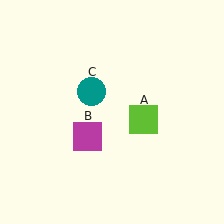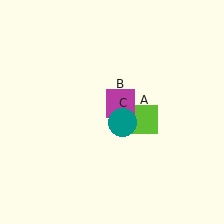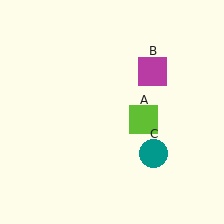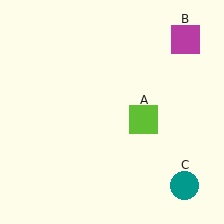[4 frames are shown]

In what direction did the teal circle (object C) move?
The teal circle (object C) moved down and to the right.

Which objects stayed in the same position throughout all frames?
Lime square (object A) remained stationary.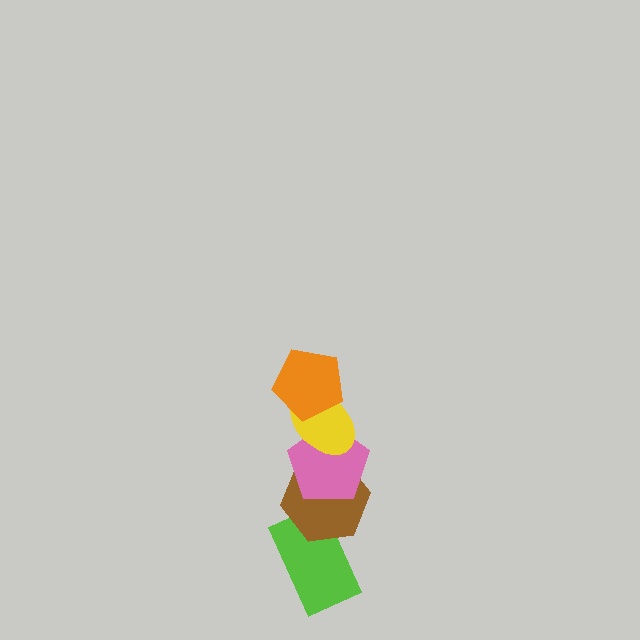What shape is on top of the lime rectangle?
The brown hexagon is on top of the lime rectangle.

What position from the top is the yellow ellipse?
The yellow ellipse is 2nd from the top.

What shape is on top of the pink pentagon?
The yellow ellipse is on top of the pink pentagon.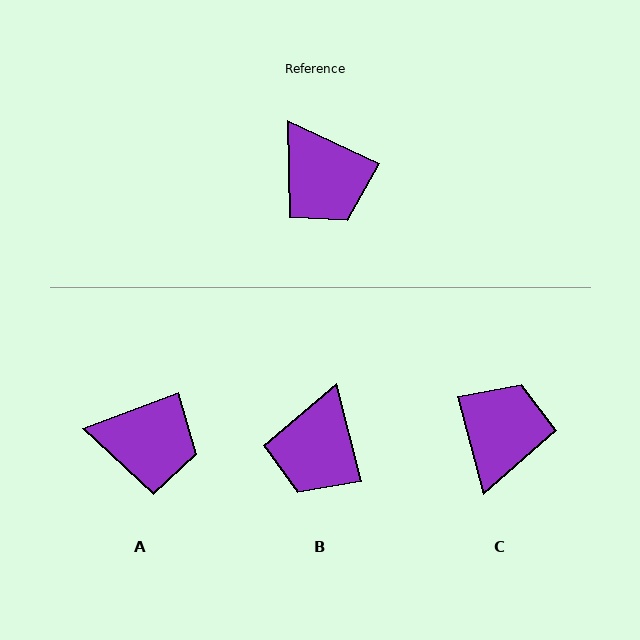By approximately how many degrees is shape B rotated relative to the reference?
Approximately 51 degrees clockwise.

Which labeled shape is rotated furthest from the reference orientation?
C, about 130 degrees away.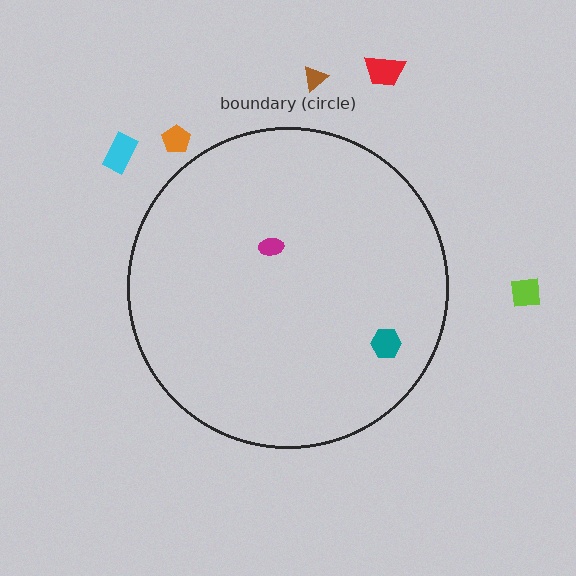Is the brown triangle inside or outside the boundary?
Outside.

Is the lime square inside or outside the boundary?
Outside.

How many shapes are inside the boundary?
2 inside, 5 outside.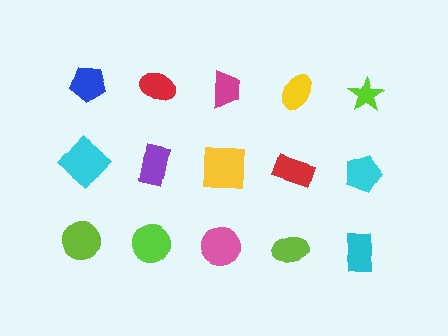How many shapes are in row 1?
5 shapes.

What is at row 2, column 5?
A cyan pentagon.